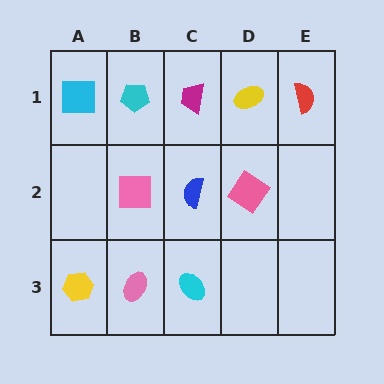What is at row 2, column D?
A pink diamond.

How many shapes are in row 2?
3 shapes.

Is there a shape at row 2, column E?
No, that cell is empty.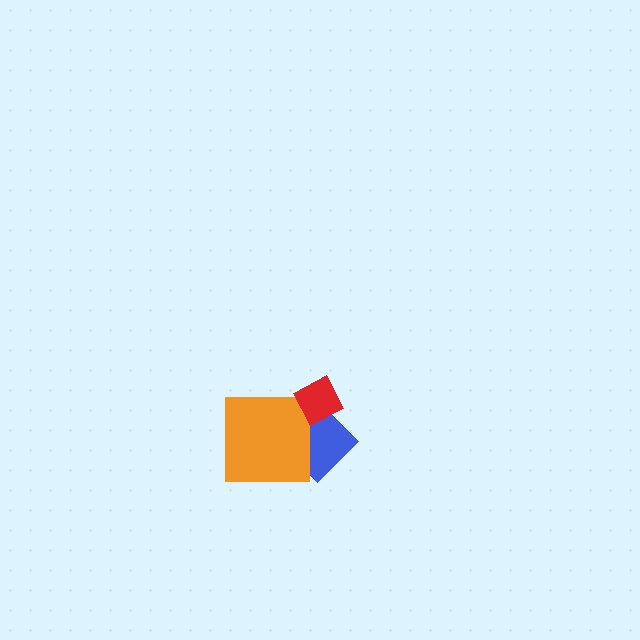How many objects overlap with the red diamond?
1 object overlaps with the red diamond.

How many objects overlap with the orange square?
1 object overlaps with the orange square.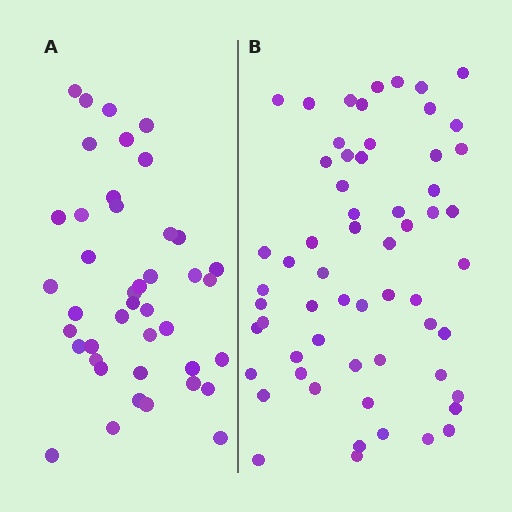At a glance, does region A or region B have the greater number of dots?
Region B (the right region) has more dots.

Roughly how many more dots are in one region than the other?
Region B has approximately 20 more dots than region A.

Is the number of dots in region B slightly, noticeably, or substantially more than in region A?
Region B has noticeably more, but not dramatically so. The ratio is roughly 1.4 to 1.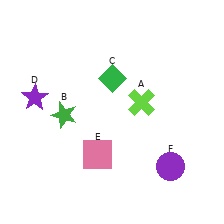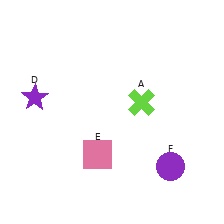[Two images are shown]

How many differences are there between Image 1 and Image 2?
There are 2 differences between the two images.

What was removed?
The green diamond (C), the green star (B) were removed in Image 2.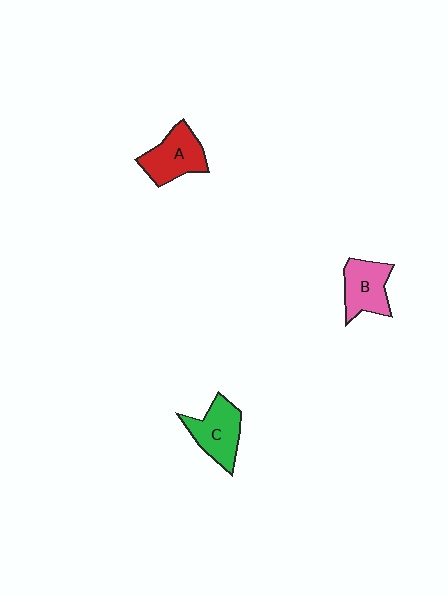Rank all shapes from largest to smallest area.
From largest to smallest: C (green), A (red), B (pink).